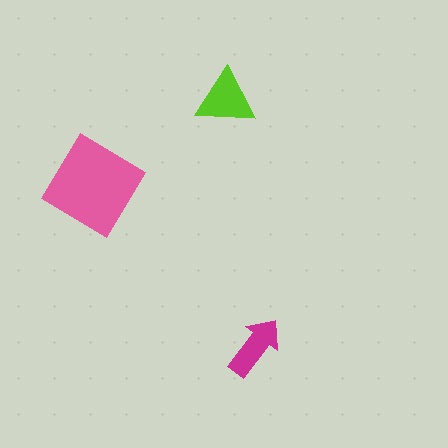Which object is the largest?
The pink diamond.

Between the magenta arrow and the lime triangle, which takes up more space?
The lime triangle.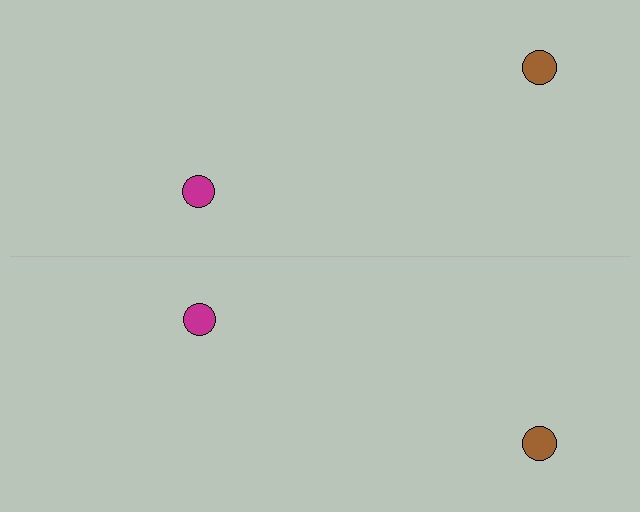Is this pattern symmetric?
Yes, this pattern has bilateral (reflection) symmetry.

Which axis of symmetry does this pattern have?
The pattern has a horizontal axis of symmetry running through the center of the image.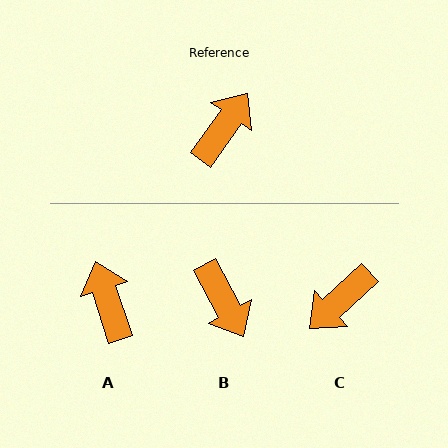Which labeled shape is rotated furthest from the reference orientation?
C, about 168 degrees away.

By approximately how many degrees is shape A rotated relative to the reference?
Approximately 53 degrees counter-clockwise.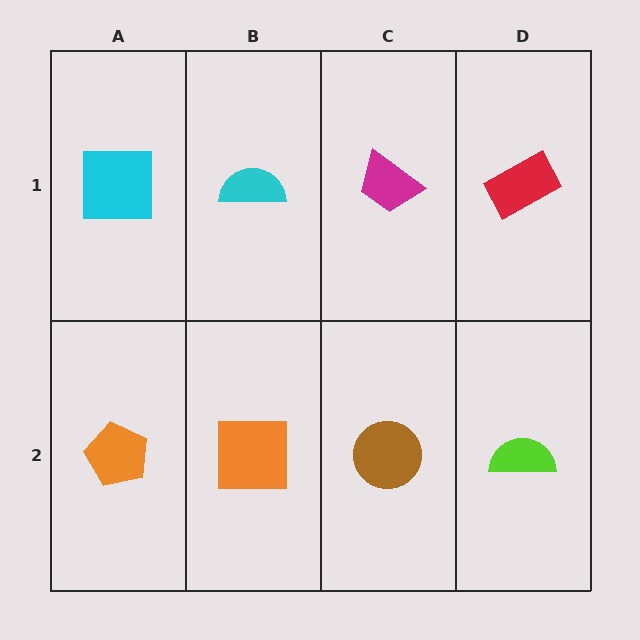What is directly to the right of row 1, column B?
A magenta trapezoid.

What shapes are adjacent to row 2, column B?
A cyan semicircle (row 1, column B), an orange pentagon (row 2, column A), a brown circle (row 2, column C).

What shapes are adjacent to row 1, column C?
A brown circle (row 2, column C), a cyan semicircle (row 1, column B), a red rectangle (row 1, column D).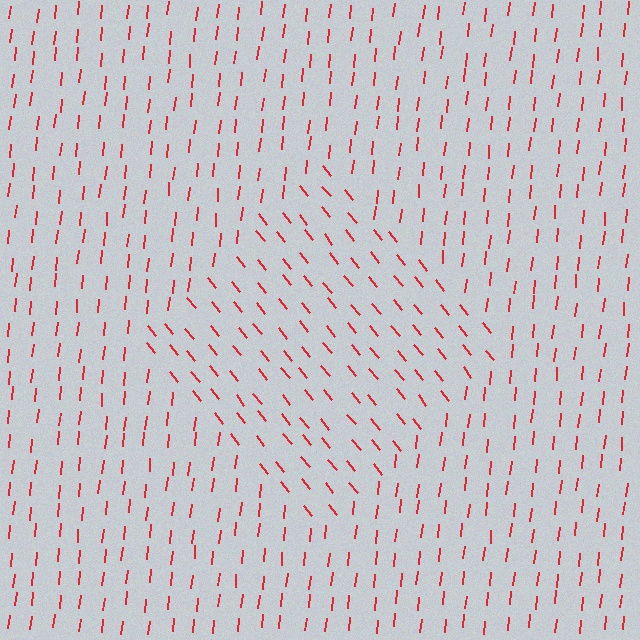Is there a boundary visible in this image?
Yes, there is a texture boundary formed by a change in line orientation.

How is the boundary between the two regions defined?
The boundary is defined purely by a change in line orientation (approximately 45 degrees difference). All lines are the same color and thickness.